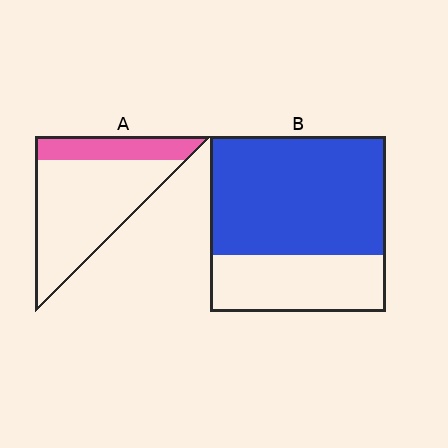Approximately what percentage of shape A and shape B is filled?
A is approximately 25% and B is approximately 70%.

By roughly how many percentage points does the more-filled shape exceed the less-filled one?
By roughly 40 percentage points (B over A).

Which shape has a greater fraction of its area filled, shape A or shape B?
Shape B.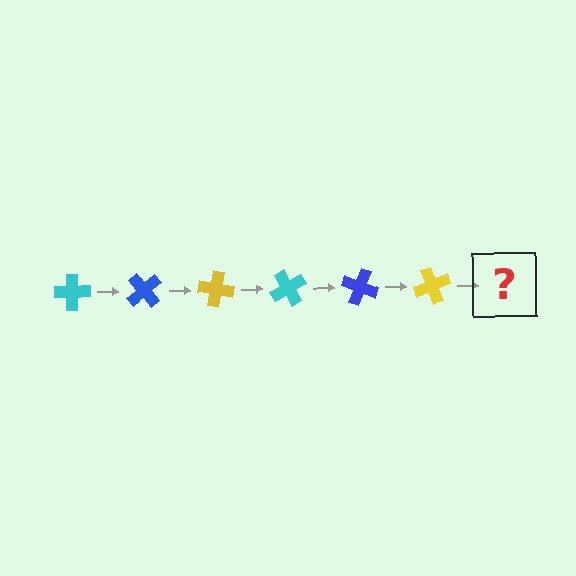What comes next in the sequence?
The next element should be a cyan cross, rotated 300 degrees from the start.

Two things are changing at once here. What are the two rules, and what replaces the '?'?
The two rules are that it rotates 50 degrees each step and the color cycles through cyan, blue, and yellow. The '?' should be a cyan cross, rotated 300 degrees from the start.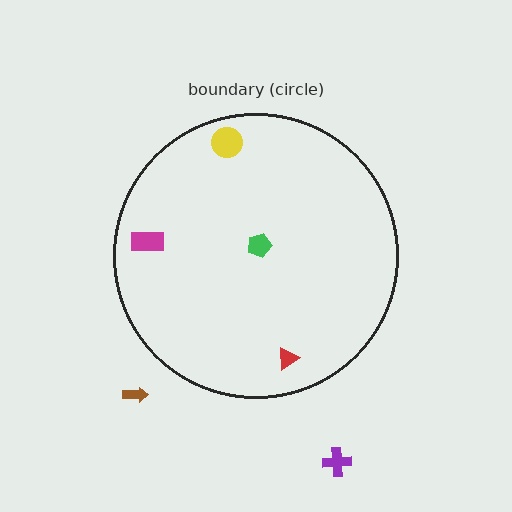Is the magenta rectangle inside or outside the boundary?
Inside.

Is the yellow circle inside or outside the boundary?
Inside.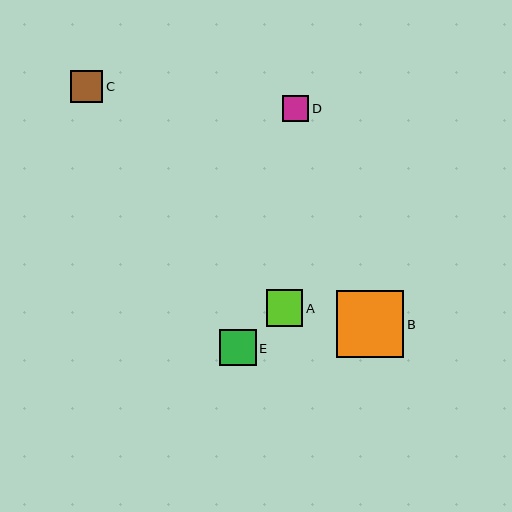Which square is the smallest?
Square D is the smallest with a size of approximately 26 pixels.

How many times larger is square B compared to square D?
Square B is approximately 2.6 times the size of square D.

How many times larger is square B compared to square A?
Square B is approximately 1.8 times the size of square A.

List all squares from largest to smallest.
From largest to smallest: B, A, E, C, D.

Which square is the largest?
Square B is the largest with a size of approximately 67 pixels.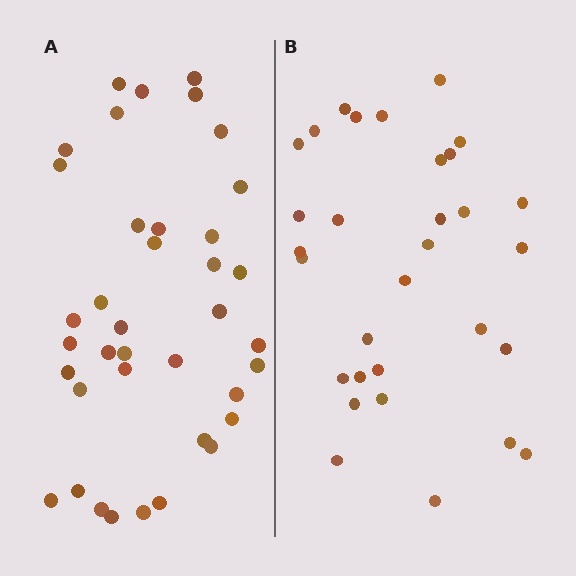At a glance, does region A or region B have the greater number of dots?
Region A (the left region) has more dots.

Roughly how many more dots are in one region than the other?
Region A has roughly 8 or so more dots than region B.